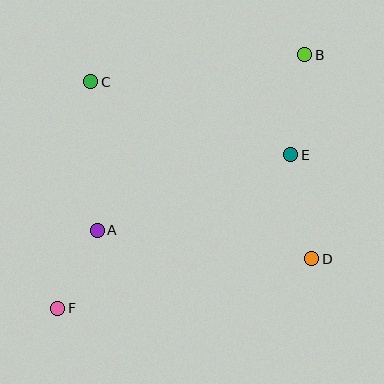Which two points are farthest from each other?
Points B and F are farthest from each other.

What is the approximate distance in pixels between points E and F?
The distance between E and F is approximately 279 pixels.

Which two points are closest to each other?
Points A and F are closest to each other.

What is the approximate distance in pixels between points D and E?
The distance between D and E is approximately 106 pixels.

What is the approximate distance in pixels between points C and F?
The distance between C and F is approximately 229 pixels.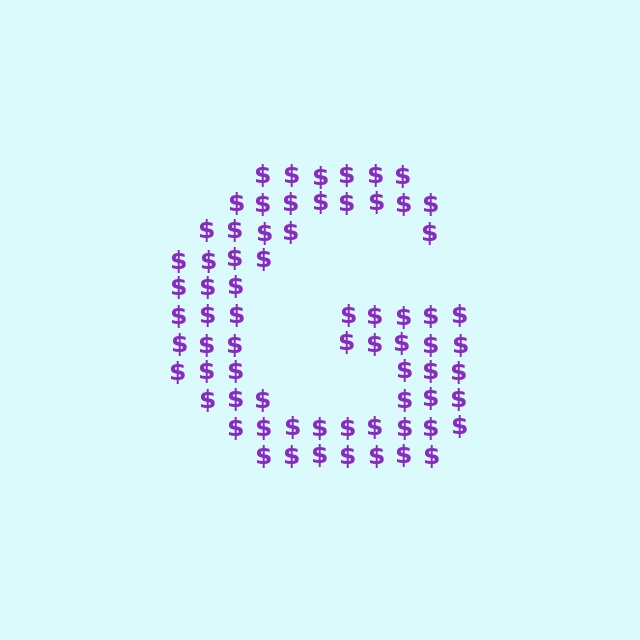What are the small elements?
The small elements are dollar signs.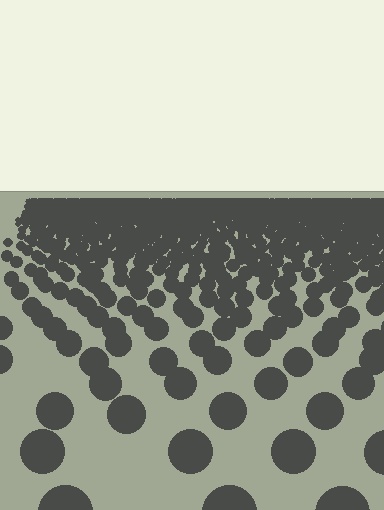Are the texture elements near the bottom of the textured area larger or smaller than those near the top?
Larger. Near the bottom, elements are closer to the viewer and appear at a bigger on-screen size.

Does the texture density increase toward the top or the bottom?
Density increases toward the top.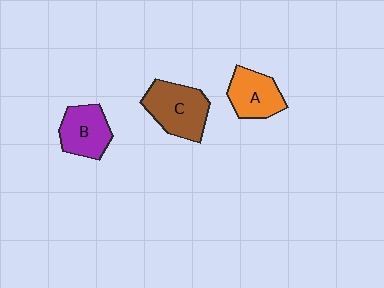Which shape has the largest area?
Shape C (brown).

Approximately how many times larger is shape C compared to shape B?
Approximately 1.3 times.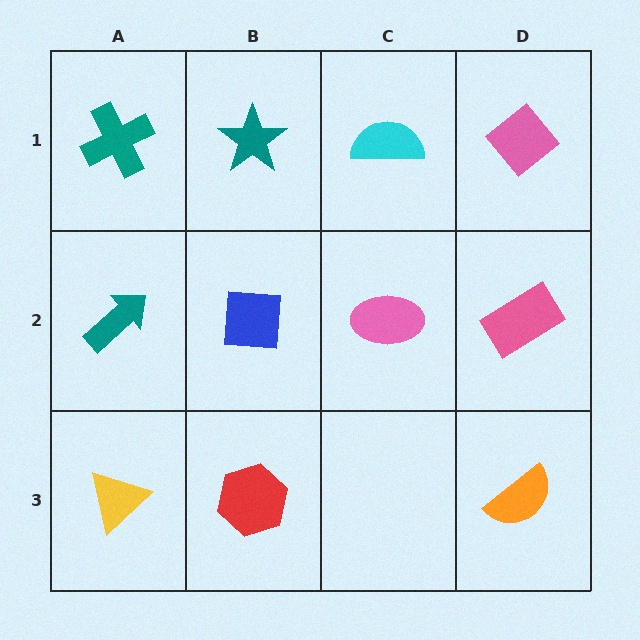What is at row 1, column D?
A pink diamond.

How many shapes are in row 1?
4 shapes.